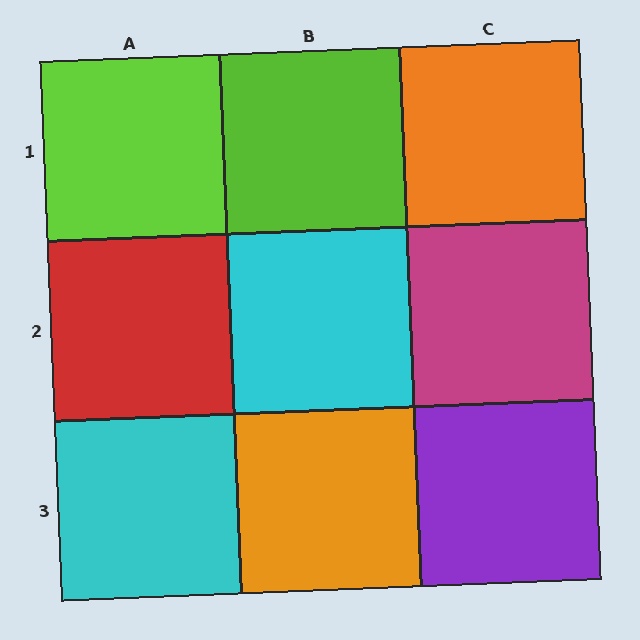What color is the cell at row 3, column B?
Orange.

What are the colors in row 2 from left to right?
Red, cyan, magenta.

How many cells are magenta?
1 cell is magenta.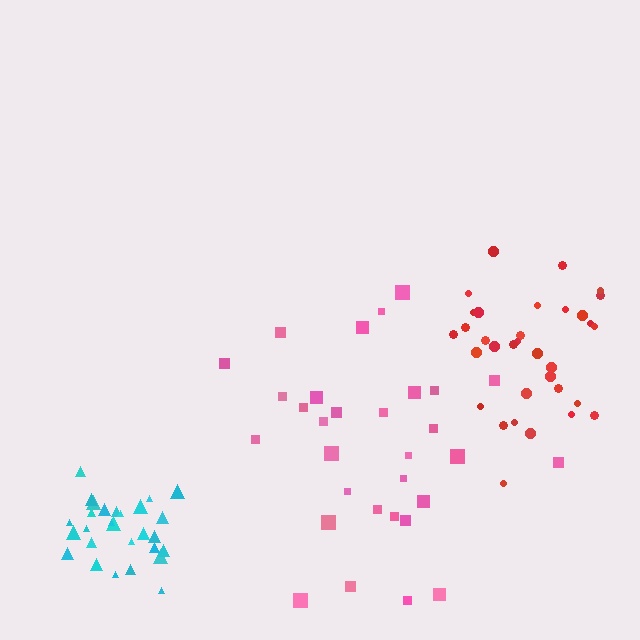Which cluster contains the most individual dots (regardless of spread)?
Red (33).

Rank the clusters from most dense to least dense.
cyan, red, pink.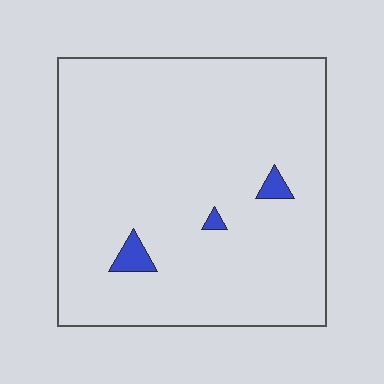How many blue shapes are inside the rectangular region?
3.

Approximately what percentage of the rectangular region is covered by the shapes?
Approximately 5%.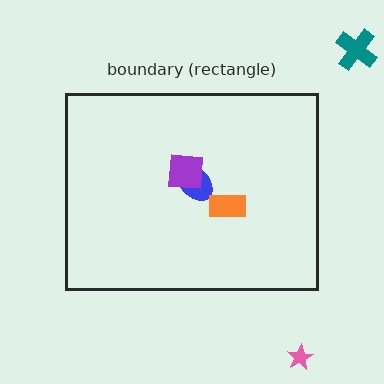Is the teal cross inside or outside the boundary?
Outside.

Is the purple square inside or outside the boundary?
Inside.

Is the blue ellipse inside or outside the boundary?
Inside.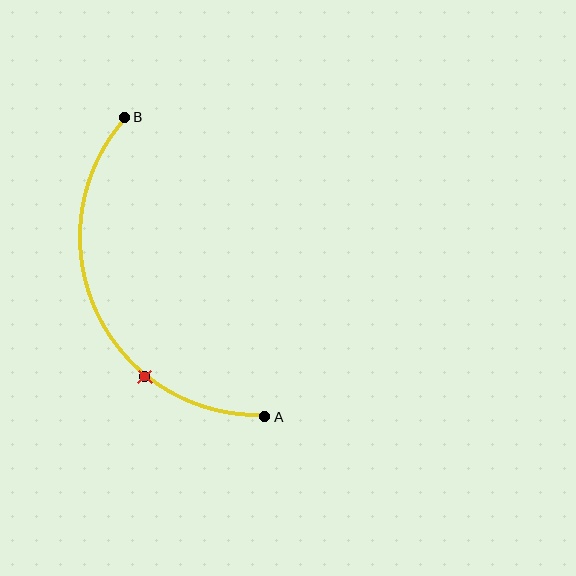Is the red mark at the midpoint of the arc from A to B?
No. The red mark lies on the arc but is closer to endpoint A. The arc midpoint would be at the point on the curve equidistant along the arc from both A and B.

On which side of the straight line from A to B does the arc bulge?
The arc bulges to the left of the straight line connecting A and B.